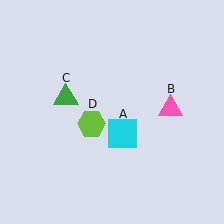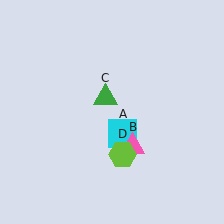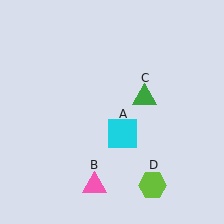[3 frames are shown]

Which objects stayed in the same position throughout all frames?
Cyan square (object A) remained stationary.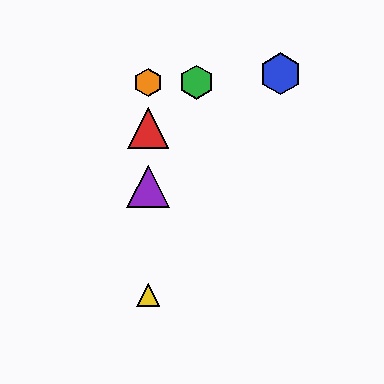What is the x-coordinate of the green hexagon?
The green hexagon is at x≈196.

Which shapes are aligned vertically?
The red triangle, the yellow triangle, the purple triangle, the orange hexagon are aligned vertically.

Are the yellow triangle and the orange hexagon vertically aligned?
Yes, both are at x≈148.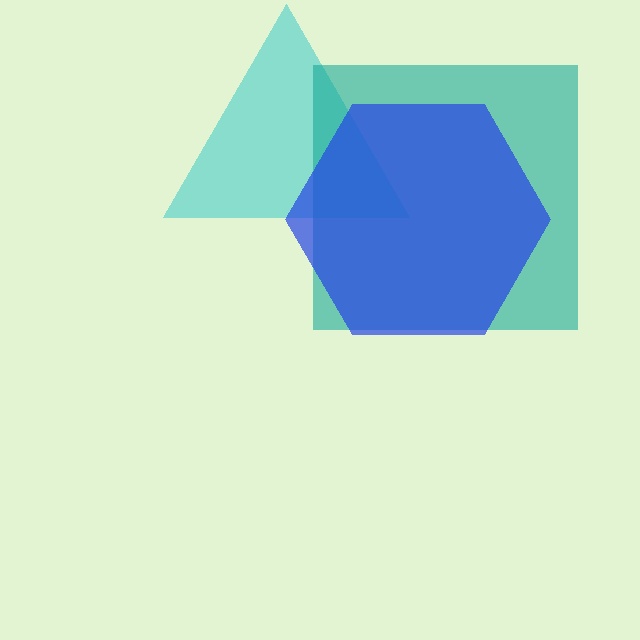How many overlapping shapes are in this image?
There are 3 overlapping shapes in the image.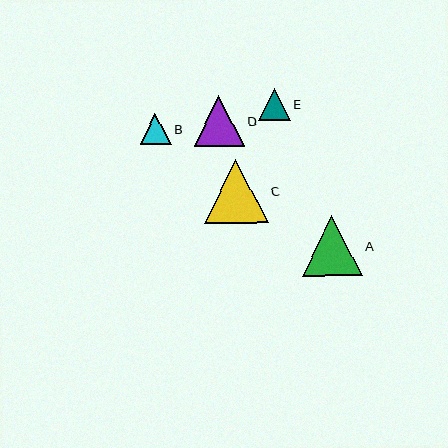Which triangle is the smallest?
Triangle B is the smallest with a size of approximately 31 pixels.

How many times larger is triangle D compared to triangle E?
Triangle D is approximately 1.6 times the size of triangle E.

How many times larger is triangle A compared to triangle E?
Triangle A is approximately 1.9 times the size of triangle E.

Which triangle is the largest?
Triangle C is the largest with a size of approximately 64 pixels.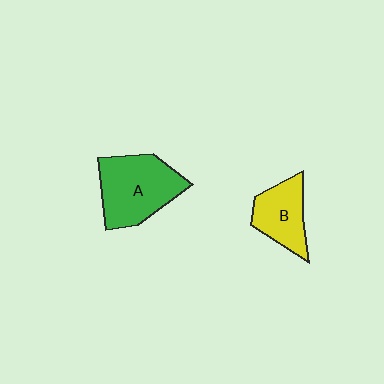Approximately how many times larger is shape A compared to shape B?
Approximately 1.5 times.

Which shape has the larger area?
Shape A (green).